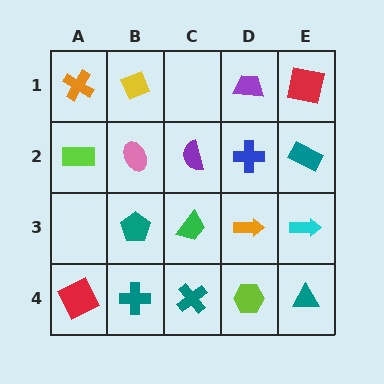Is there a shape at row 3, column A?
No, that cell is empty.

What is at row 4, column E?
A teal triangle.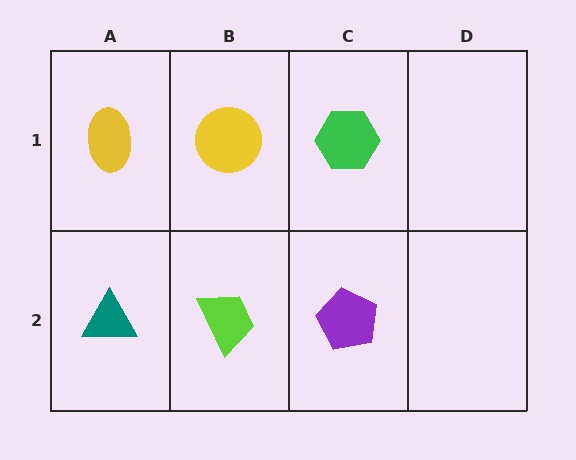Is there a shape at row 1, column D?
No, that cell is empty.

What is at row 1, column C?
A green hexagon.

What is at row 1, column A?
A yellow ellipse.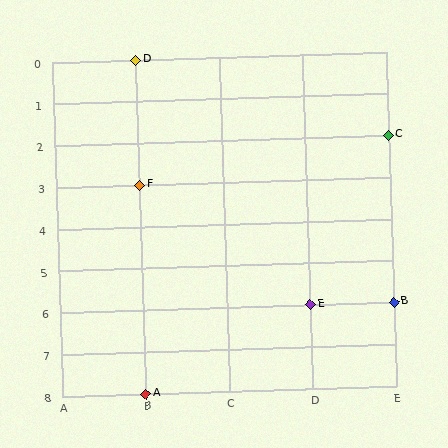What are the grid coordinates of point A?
Point A is at grid coordinates (B, 8).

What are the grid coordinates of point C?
Point C is at grid coordinates (E, 2).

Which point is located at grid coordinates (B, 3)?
Point F is at (B, 3).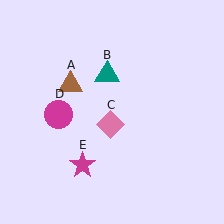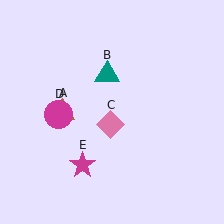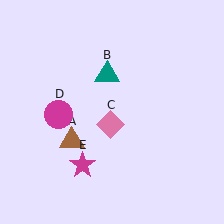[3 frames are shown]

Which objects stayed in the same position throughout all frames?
Teal triangle (object B) and pink diamond (object C) and magenta circle (object D) and magenta star (object E) remained stationary.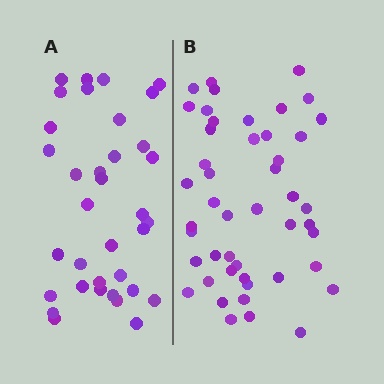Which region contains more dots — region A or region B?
Region B (the right region) has more dots.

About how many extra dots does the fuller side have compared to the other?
Region B has roughly 12 or so more dots than region A.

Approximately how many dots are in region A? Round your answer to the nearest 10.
About 40 dots. (The exact count is 35, which rounds to 40.)